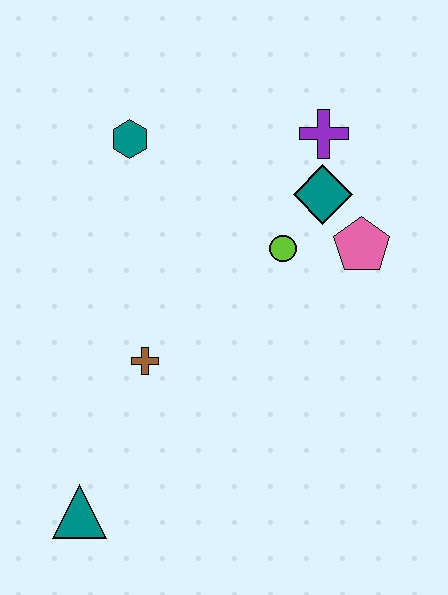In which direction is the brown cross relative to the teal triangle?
The brown cross is above the teal triangle.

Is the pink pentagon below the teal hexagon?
Yes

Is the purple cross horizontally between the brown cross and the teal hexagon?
No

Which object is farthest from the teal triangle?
The purple cross is farthest from the teal triangle.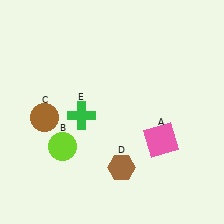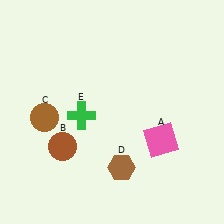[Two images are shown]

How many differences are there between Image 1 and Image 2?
There is 1 difference between the two images.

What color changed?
The circle (B) changed from lime in Image 1 to brown in Image 2.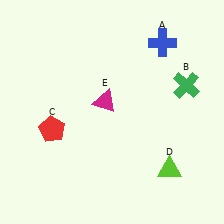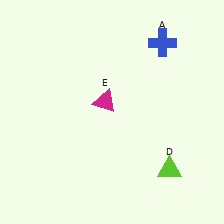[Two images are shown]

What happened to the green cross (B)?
The green cross (B) was removed in Image 2. It was in the top-right area of Image 1.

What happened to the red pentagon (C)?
The red pentagon (C) was removed in Image 2. It was in the bottom-left area of Image 1.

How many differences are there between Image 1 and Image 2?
There are 2 differences between the two images.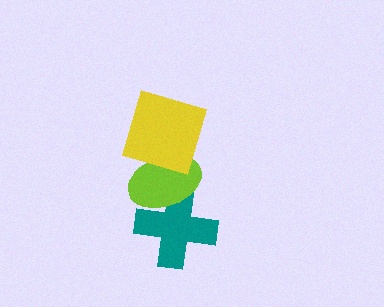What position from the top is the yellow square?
The yellow square is 1st from the top.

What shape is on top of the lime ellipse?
The yellow square is on top of the lime ellipse.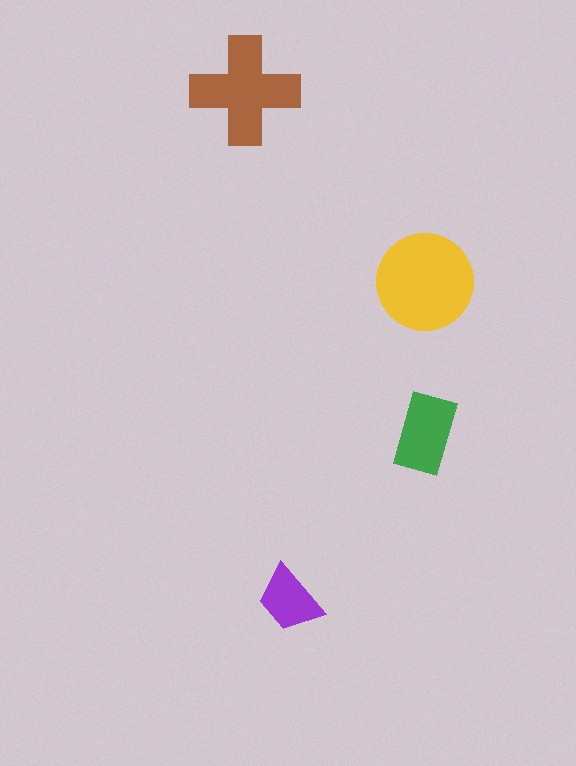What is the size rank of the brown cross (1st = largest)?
2nd.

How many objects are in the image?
There are 4 objects in the image.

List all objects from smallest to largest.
The purple trapezoid, the green rectangle, the brown cross, the yellow circle.